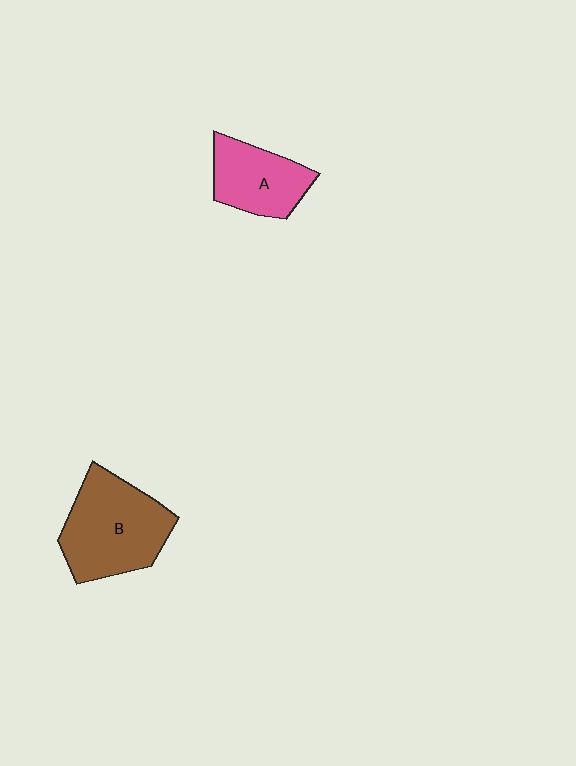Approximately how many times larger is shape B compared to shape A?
Approximately 1.5 times.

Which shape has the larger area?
Shape B (brown).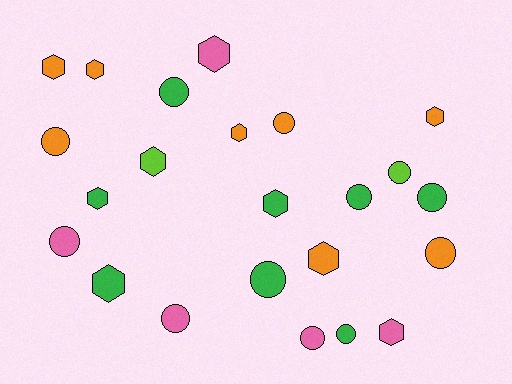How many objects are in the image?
There are 23 objects.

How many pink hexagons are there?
There are 2 pink hexagons.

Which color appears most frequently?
Orange, with 8 objects.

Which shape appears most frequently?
Circle, with 12 objects.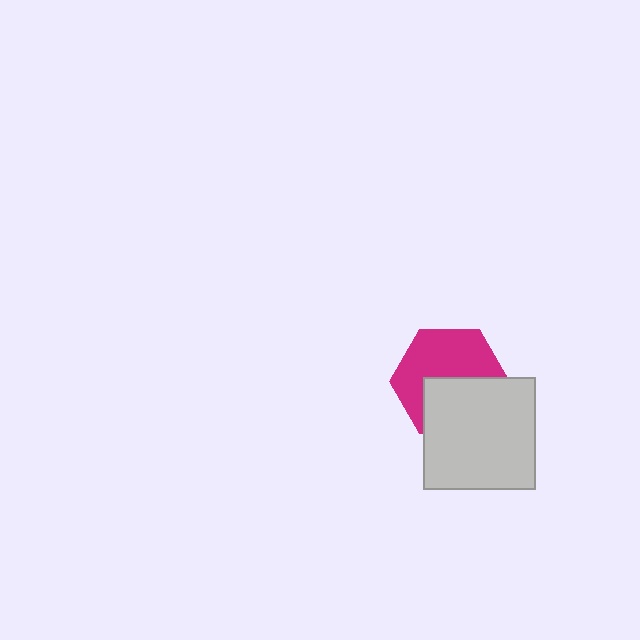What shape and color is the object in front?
The object in front is a light gray square.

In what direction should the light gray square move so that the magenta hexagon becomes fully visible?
The light gray square should move down. That is the shortest direction to clear the overlap and leave the magenta hexagon fully visible.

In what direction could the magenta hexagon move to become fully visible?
The magenta hexagon could move up. That would shift it out from behind the light gray square entirely.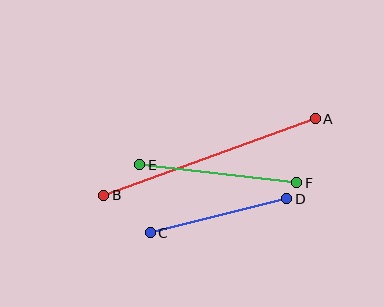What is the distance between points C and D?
The distance is approximately 141 pixels.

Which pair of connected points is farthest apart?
Points A and B are farthest apart.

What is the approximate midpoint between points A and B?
The midpoint is at approximately (209, 157) pixels.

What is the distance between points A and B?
The distance is approximately 225 pixels.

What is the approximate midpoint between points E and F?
The midpoint is at approximately (218, 174) pixels.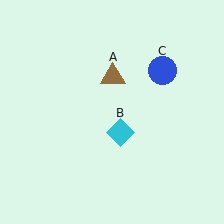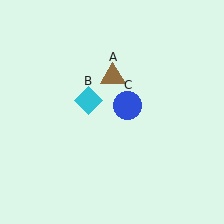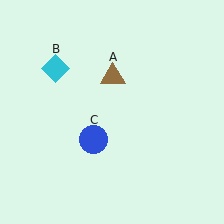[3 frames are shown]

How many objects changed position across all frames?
2 objects changed position: cyan diamond (object B), blue circle (object C).